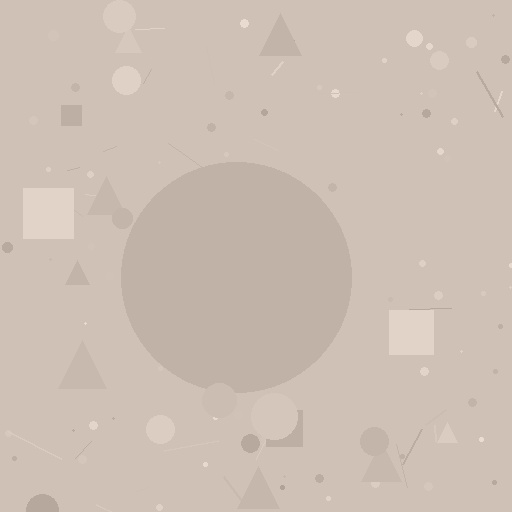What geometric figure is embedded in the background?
A circle is embedded in the background.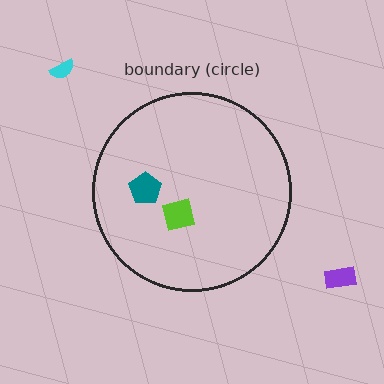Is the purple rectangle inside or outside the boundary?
Outside.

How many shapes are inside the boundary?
2 inside, 2 outside.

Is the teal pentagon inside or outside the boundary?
Inside.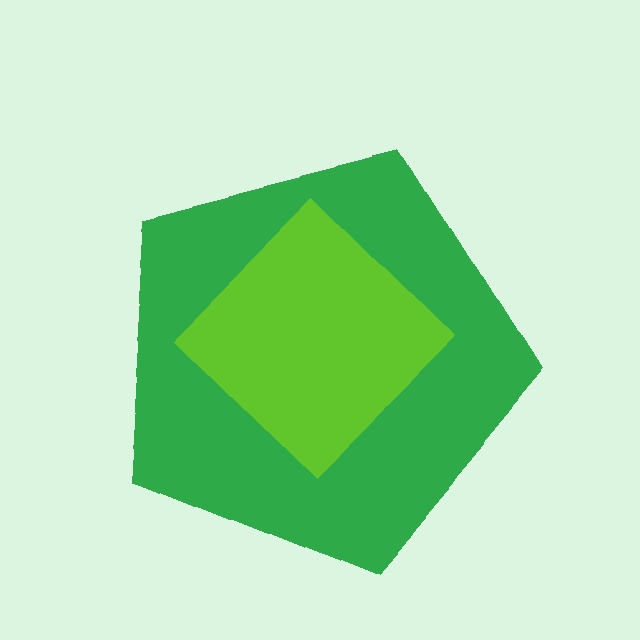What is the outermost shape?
The green pentagon.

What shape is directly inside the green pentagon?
The lime diamond.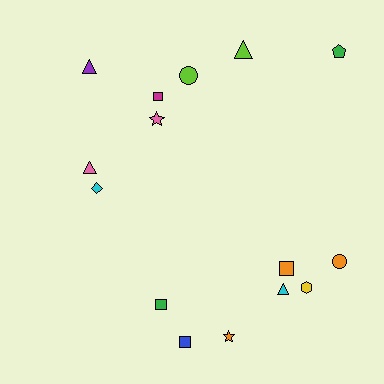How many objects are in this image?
There are 15 objects.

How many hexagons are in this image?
There is 1 hexagon.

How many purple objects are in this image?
There is 1 purple object.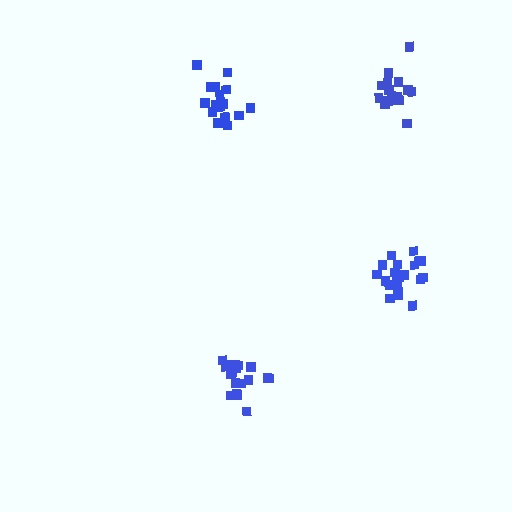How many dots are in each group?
Group 1: 17 dots, Group 2: 16 dots, Group 3: 21 dots, Group 4: 18 dots (72 total).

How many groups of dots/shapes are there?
There are 4 groups.